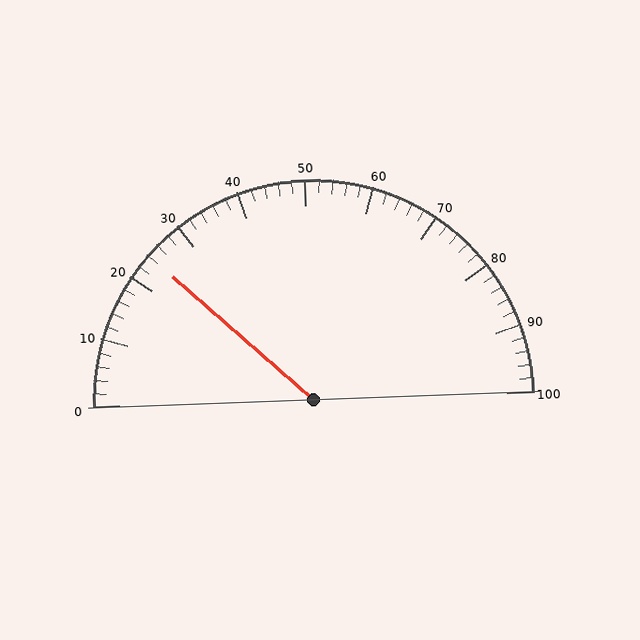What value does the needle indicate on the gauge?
The needle indicates approximately 24.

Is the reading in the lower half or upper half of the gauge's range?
The reading is in the lower half of the range (0 to 100).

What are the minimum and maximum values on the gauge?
The gauge ranges from 0 to 100.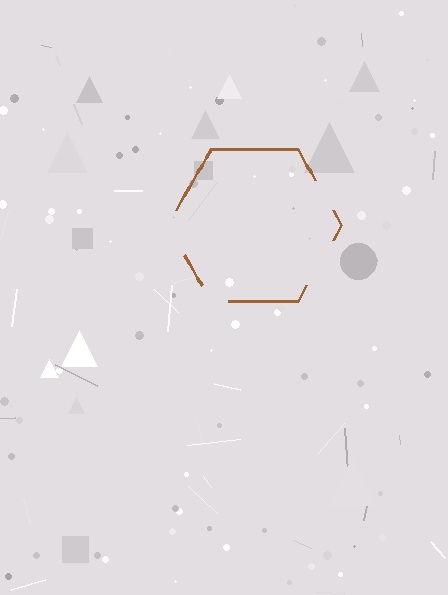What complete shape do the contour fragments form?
The contour fragments form a hexagon.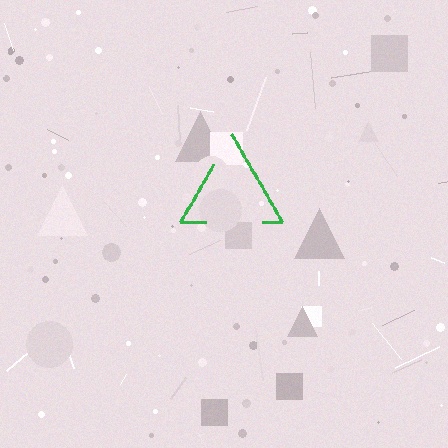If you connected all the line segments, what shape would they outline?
They would outline a triangle.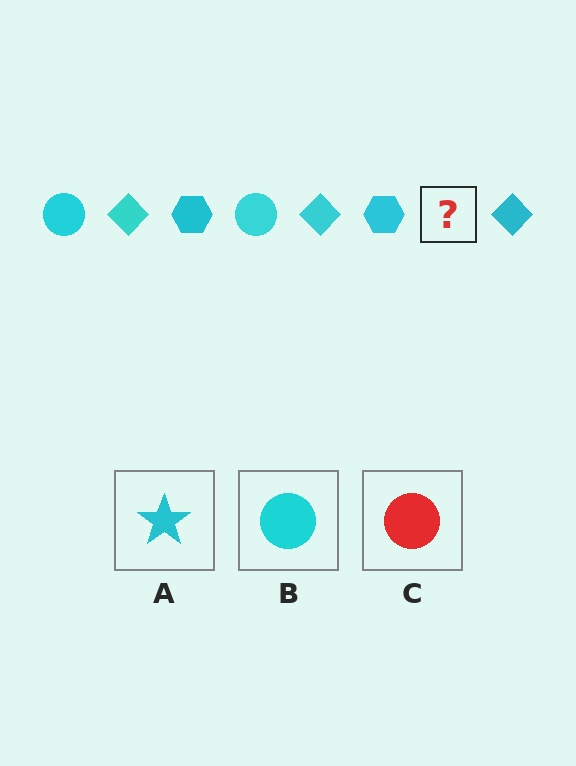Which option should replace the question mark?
Option B.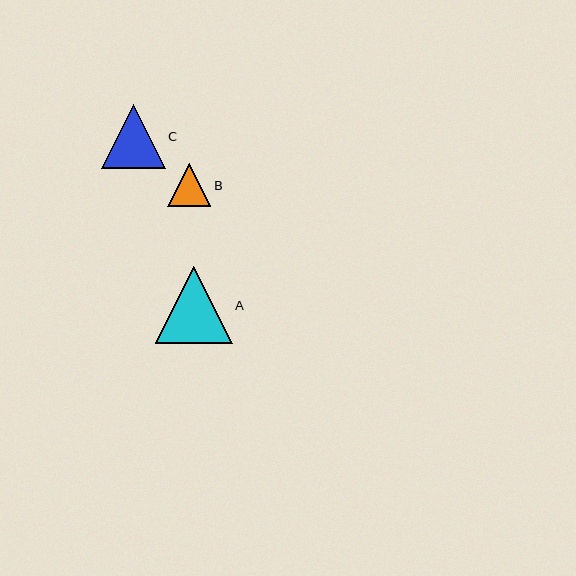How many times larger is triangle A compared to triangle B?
Triangle A is approximately 1.8 times the size of triangle B.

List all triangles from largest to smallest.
From largest to smallest: A, C, B.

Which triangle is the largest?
Triangle A is the largest with a size of approximately 77 pixels.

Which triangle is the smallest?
Triangle B is the smallest with a size of approximately 43 pixels.